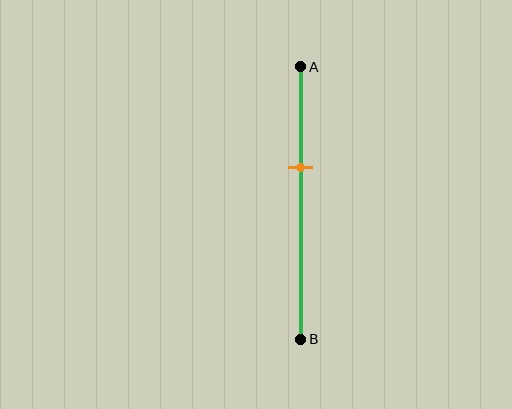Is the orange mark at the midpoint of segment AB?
No, the mark is at about 35% from A, not at the 50% midpoint.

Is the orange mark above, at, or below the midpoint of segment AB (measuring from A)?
The orange mark is above the midpoint of segment AB.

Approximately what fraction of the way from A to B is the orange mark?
The orange mark is approximately 35% of the way from A to B.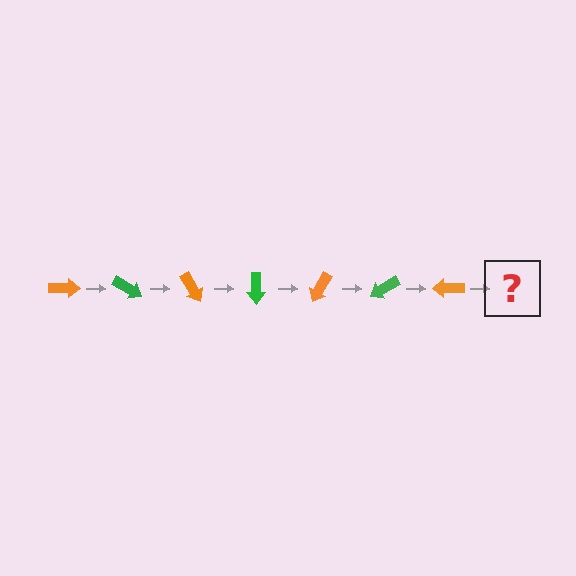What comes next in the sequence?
The next element should be a green arrow, rotated 210 degrees from the start.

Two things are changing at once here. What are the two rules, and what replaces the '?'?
The two rules are that it rotates 30 degrees each step and the color cycles through orange and green. The '?' should be a green arrow, rotated 210 degrees from the start.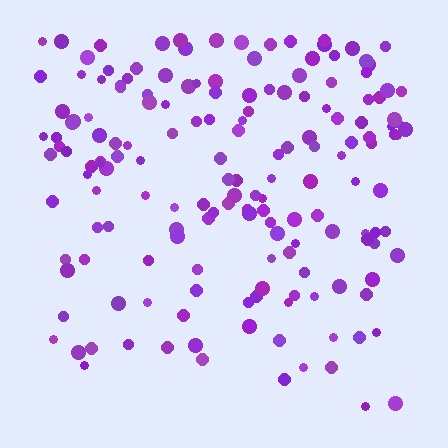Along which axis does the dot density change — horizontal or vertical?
Vertical.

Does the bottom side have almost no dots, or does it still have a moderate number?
Still a moderate number, just noticeably fewer than the top.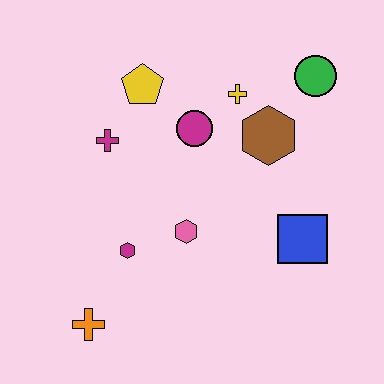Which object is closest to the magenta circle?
The yellow cross is closest to the magenta circle.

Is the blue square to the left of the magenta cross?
No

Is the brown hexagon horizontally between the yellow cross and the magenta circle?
No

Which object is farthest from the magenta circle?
The orange cross is farthest from the magenta circle.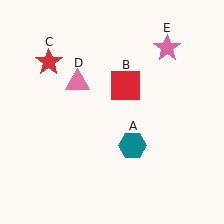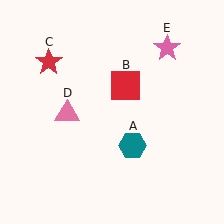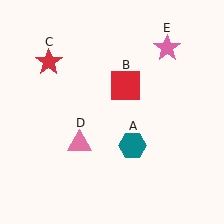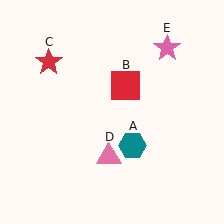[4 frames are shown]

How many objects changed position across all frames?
1 object changed position: pink triangle (object D).